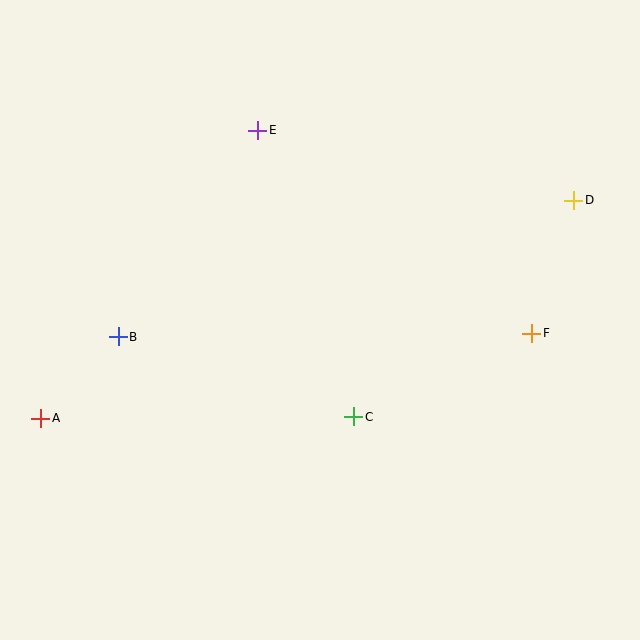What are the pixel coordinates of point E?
Point E is at (258, 130).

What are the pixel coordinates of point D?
Point D is at (574, 200).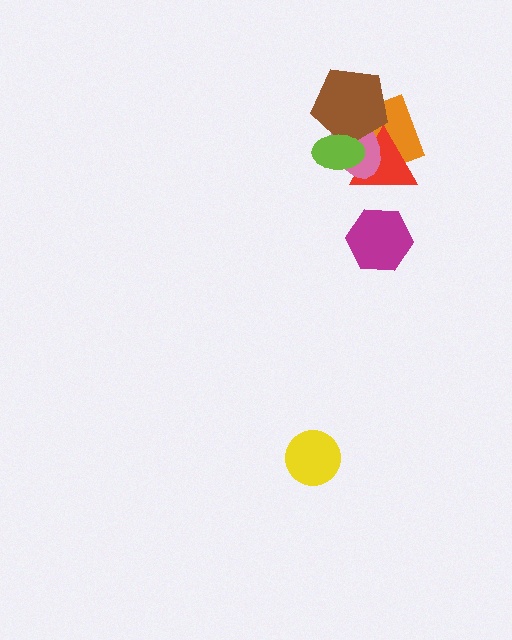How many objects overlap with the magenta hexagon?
0 objects overlap with the magenta hexagon.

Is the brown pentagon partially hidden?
Yes, it is partially covered by another shape.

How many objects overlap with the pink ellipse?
4 objects overlap with the pink ellipse.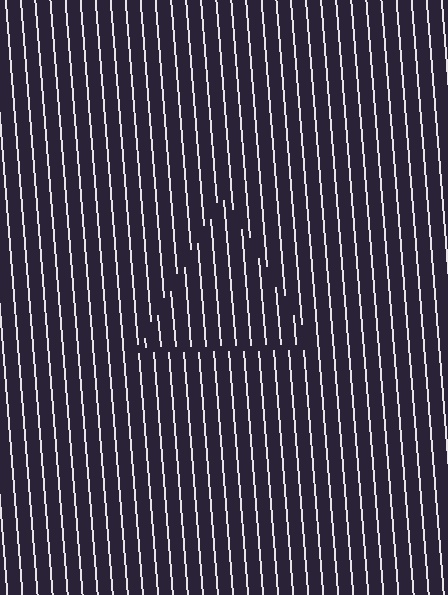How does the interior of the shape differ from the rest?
The interior of the shape contains the same grating, shifted by half a period — the contour is defined by the phase discontinuity where line-ends from the inner and outer gratings abut.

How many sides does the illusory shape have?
3 sides — the line-ends trace a triangle.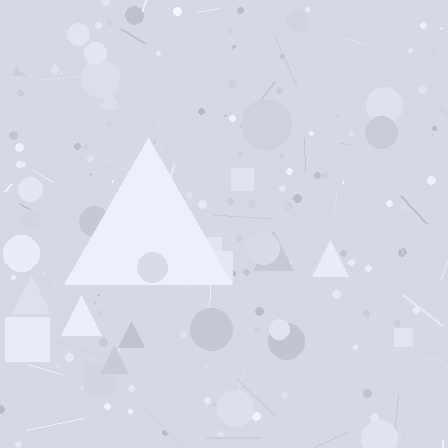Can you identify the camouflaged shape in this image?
The camouflaged shape is a triangle.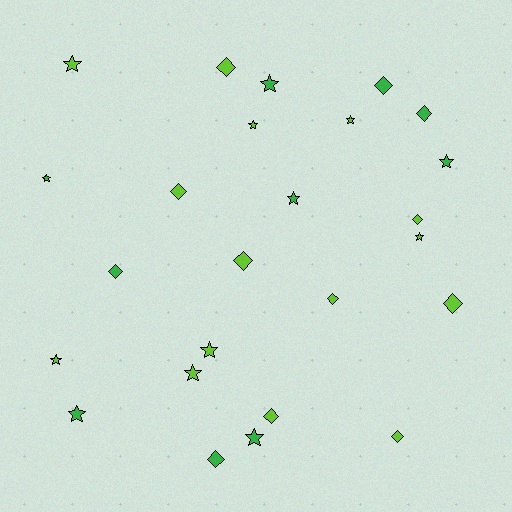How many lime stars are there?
There are 7 lime stars.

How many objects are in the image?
There are 25 objects.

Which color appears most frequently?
Lime, with 15 objects.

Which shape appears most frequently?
Star, with 13 objects.